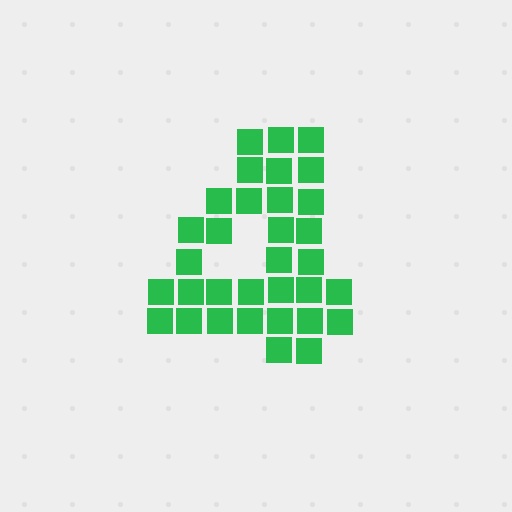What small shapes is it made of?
It is made of small squares.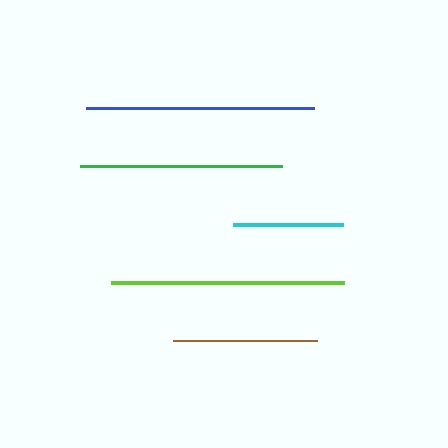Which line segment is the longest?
The lime line is the longest at approximately 232 pixels.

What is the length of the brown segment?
The brown segment is approximately 144 pixels long.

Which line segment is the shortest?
The cyan line is the shortest at approximately 110 pixels.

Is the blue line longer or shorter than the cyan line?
The blue line is longer than the cyan line.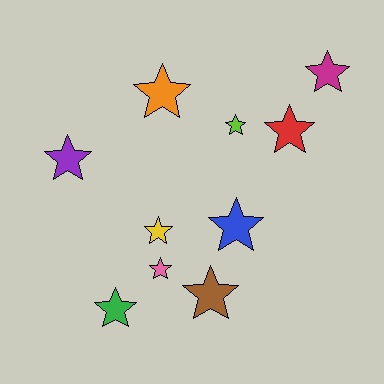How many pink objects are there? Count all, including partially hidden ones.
There is 1 pink object.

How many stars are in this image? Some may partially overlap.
There are 10 stars.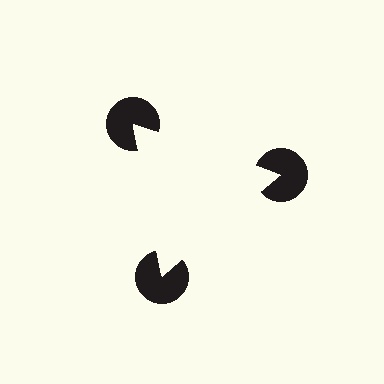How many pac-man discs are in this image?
There are 3 — one at each vertex of the illusory triangle.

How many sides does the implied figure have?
3 sides.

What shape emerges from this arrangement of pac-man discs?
An illusory triangle — its edges are inferred from the aligned wedge cuts in the pac-man discs, not physically drawn.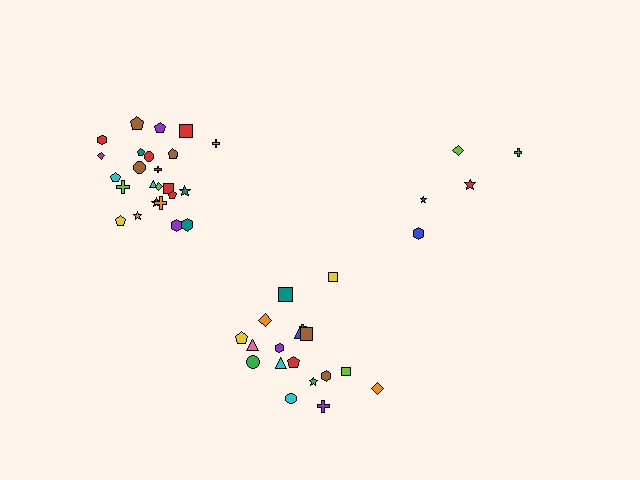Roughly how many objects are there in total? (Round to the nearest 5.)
Roughly 50 objects in total.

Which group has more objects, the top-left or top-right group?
The top-left group.